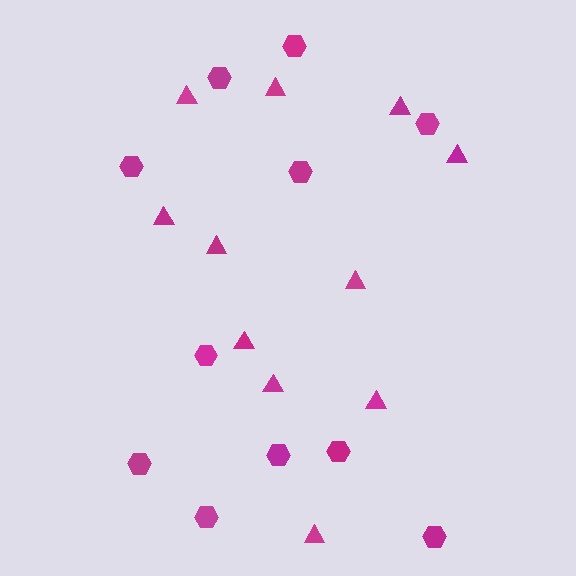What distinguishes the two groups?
There are 2 groups: one group of triangles (11) and one group of hexagons (11).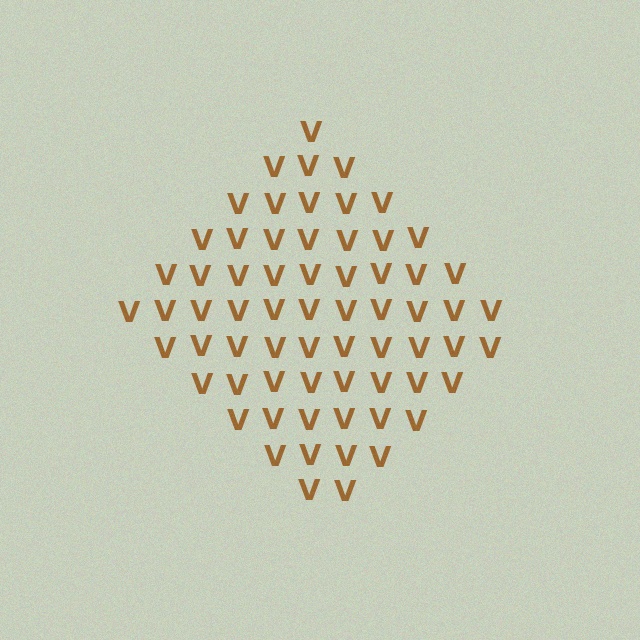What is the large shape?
The large shape is a diamond.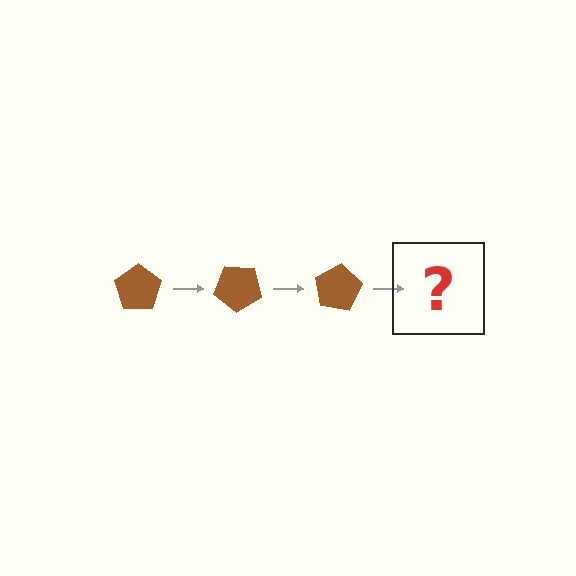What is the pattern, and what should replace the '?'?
The pattern is that the pentagon rotates 40 degrees each step. The '?' should be a brown pentagon rotated 120 degrees.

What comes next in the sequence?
The next element should be a brown pentagon rotated 120 degrees.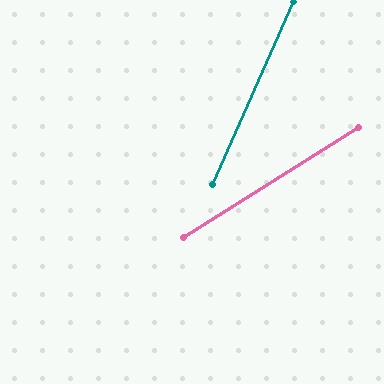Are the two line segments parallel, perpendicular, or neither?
Neither parallel nor perpendicular — they differ by about 34°.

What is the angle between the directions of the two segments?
Approximately 34 degrees.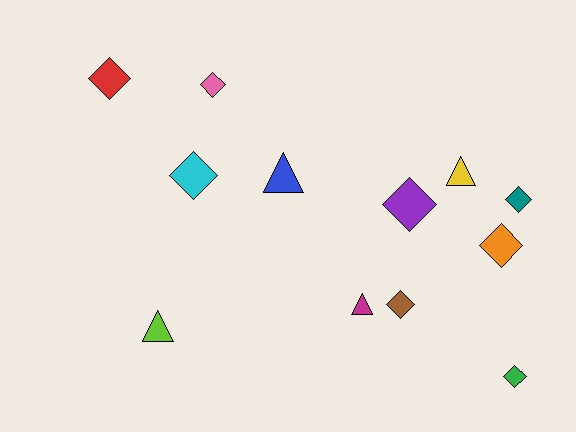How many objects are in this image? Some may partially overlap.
There are 12 objects.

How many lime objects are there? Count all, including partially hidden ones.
There is 1 lime object.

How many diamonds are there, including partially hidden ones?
There are 8 diamonds.